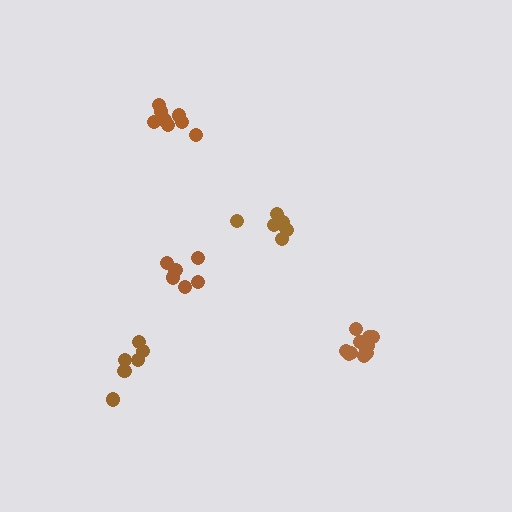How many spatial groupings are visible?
There are 5 spatial groupings.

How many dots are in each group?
Group 1: 11 dots, Group 2: 6 dots, Group 3: 6 dots, Group 4: 8 dots, Group 5: 7 dots (38 total).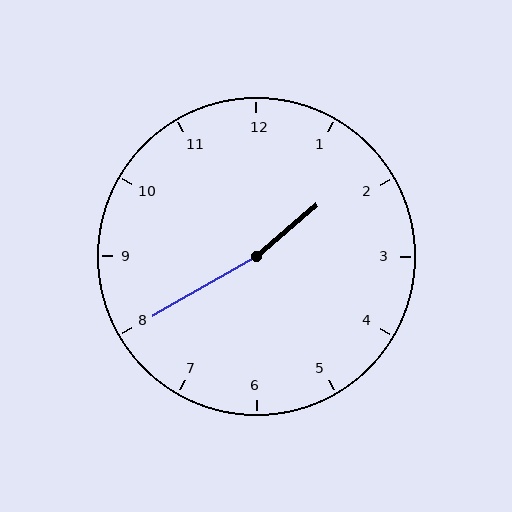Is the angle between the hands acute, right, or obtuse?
It is obtuse.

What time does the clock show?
1:40.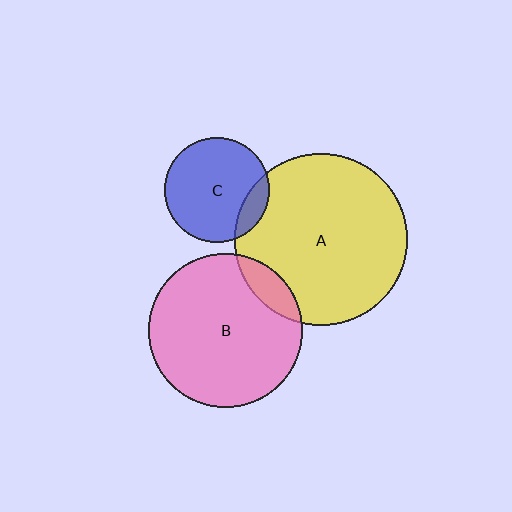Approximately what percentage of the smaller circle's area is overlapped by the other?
Approximately 15%.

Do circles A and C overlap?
Yes.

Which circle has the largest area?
Circle A (yellow).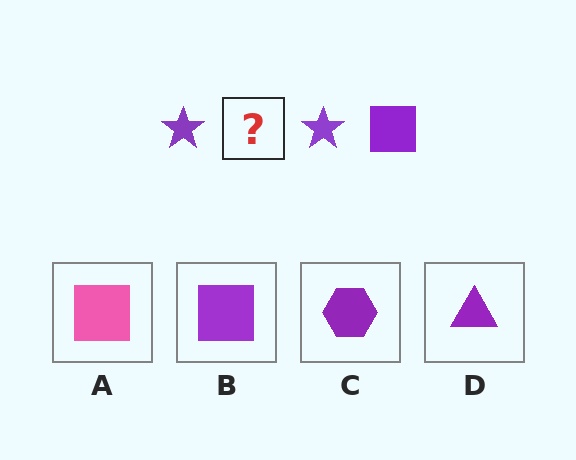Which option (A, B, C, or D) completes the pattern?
B.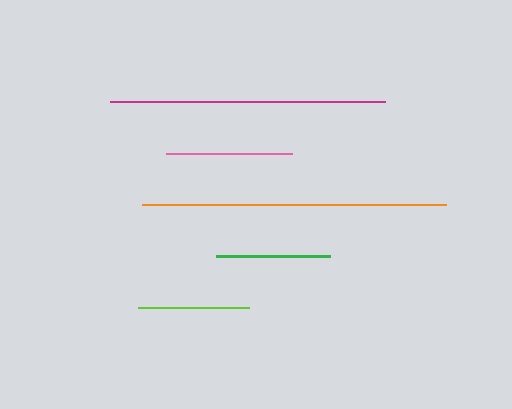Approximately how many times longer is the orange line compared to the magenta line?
The orange line is approximately 1.1 times the length of the magenta line.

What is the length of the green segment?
The green segment is approximately 113 pixels long.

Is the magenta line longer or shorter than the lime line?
The magenta line is longer than the lime line.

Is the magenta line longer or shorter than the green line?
The magenta line is longer than the green line.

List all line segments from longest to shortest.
From longest to shortest: orange, magenta, pink, green, lime.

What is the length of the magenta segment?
The magenta segment is approximately 274 pixels long.